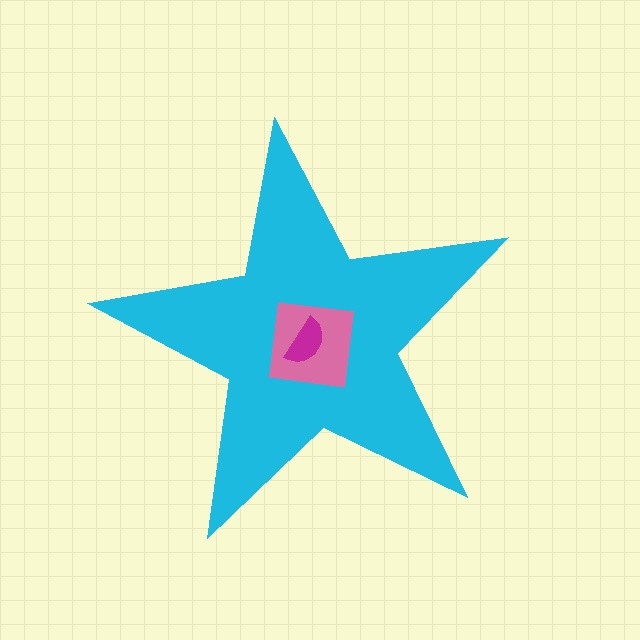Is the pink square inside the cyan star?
Yes.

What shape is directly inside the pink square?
The magenta semicircle.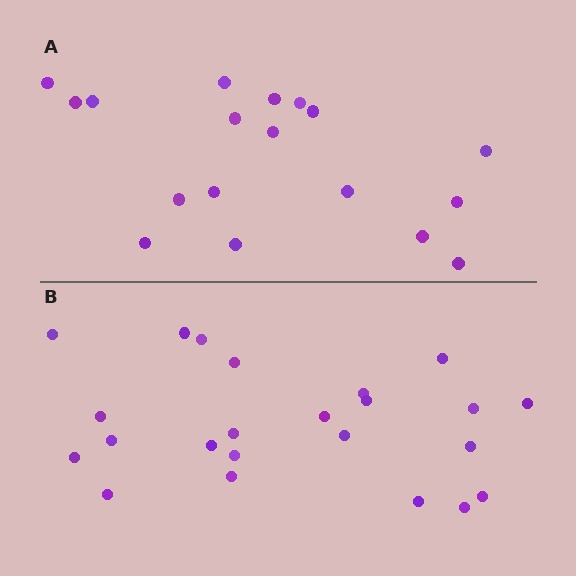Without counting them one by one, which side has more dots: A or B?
Region B (the bottom region) has more dots.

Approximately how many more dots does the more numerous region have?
Region B has about 5 more dots than region A.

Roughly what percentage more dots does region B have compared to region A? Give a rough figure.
About 30% more.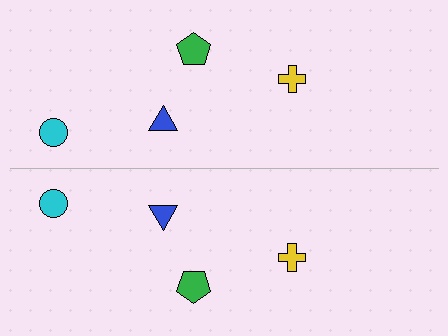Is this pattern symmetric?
Yes, this pattern has bilateral (reflection) symmetry.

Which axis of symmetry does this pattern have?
The pattern has a horizontal axis of symmetry running through the center of the image.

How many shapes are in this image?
There are 8 shapes in this image.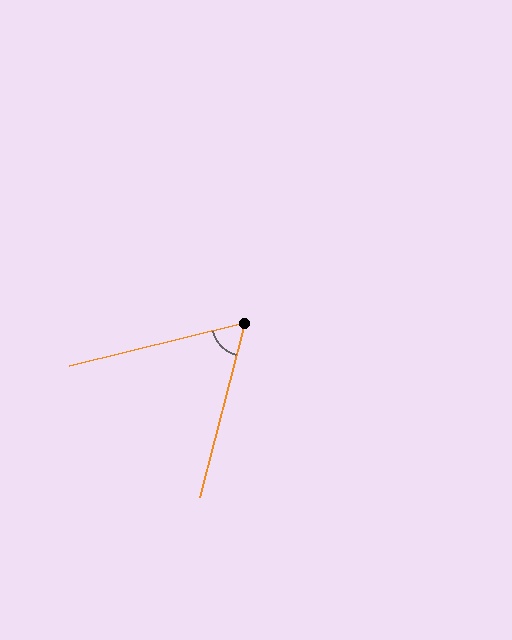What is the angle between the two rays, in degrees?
Approximately 61 degrees.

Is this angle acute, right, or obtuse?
It is acute.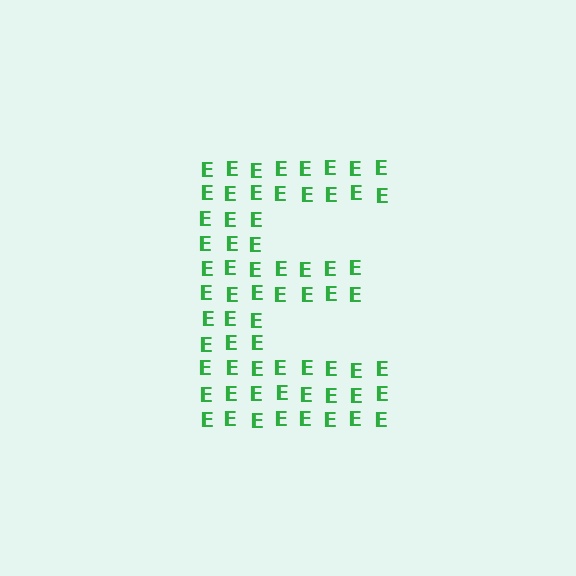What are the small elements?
The small elements are letter E's.